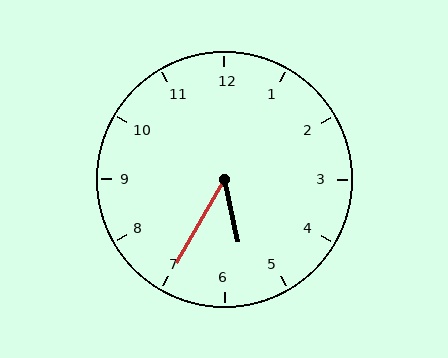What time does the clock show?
5:35.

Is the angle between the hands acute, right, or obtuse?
It is acute.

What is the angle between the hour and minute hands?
Approximately 42 degrees.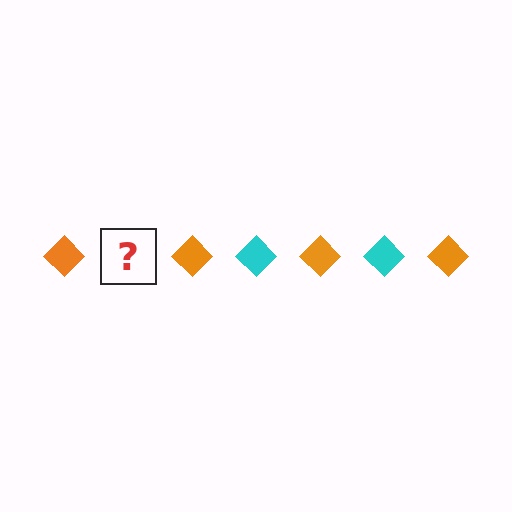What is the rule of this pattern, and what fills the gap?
The rule is that the pattern cycles through orange, cyan diamonds. The gap should be filled with a cyan diamond.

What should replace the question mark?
The question mark should be replaced with a cyan diamond.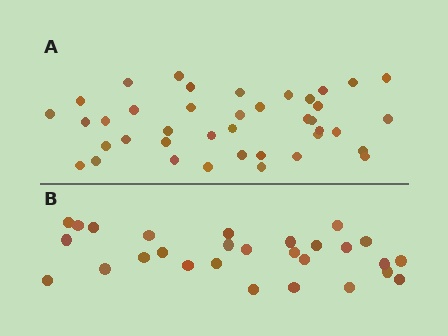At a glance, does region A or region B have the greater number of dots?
Region A (the top region) has more dots.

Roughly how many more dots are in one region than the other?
Region A has roughly 12 or so more dots than region B.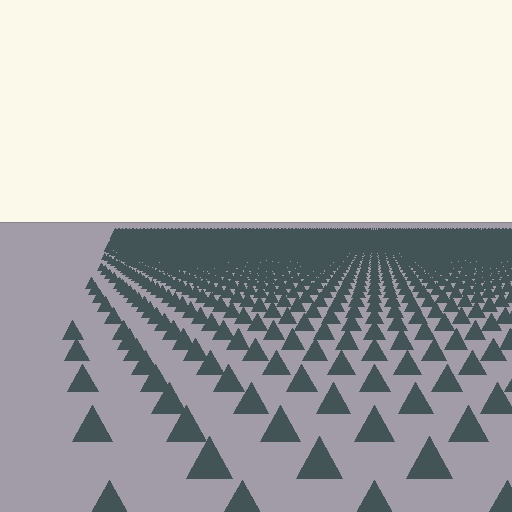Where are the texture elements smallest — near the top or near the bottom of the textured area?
Near the top.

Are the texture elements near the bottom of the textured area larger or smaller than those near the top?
Larger. Near the bottom, elements are closer to the viewer and appear at a bigger on-screen size.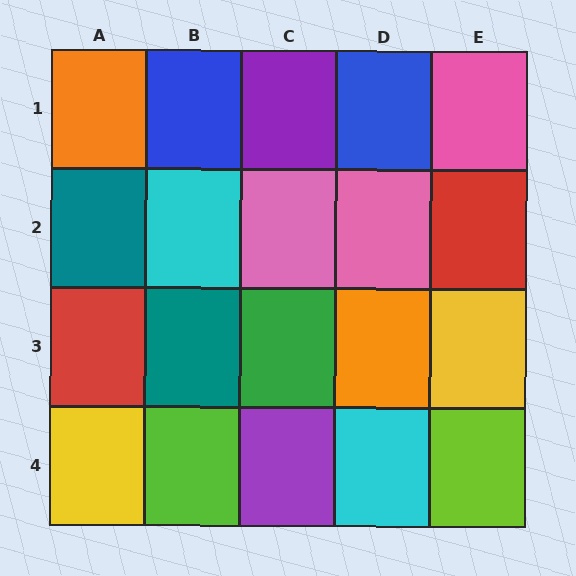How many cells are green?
1 cell is green.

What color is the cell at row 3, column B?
Teal.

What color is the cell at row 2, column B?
Cyan.